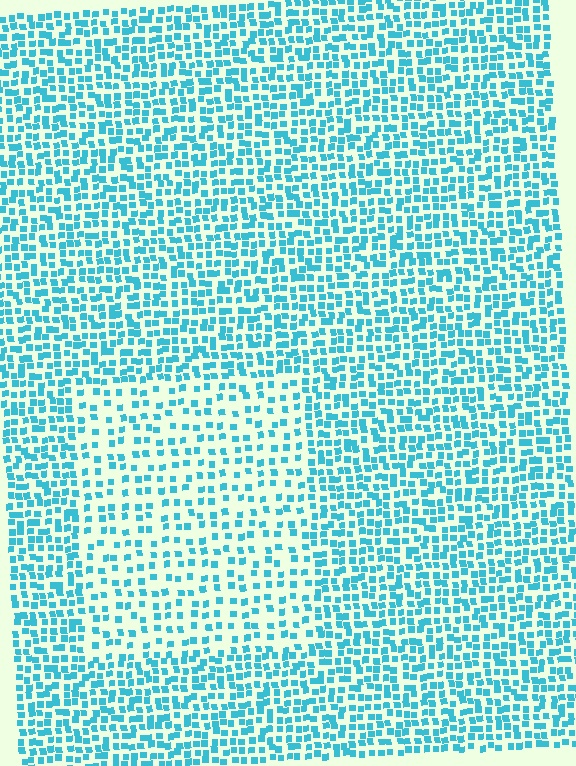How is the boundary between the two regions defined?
The boundary is defined by a change in element density (approximately 1.9x ratio). All elements are the same color, size, and shape.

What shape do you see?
I see a rectangle.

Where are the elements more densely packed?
The elements are more densely packed outside the rectangle boundary.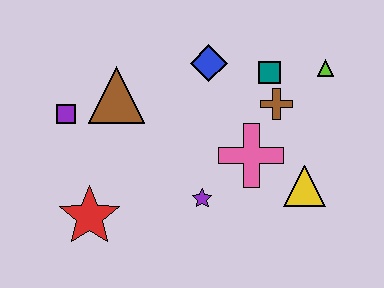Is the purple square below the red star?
No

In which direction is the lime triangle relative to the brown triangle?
The lime triangle is to the right of the brown triangle.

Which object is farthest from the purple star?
The lime triangle is farthest from the purple star.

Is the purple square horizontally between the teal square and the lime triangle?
No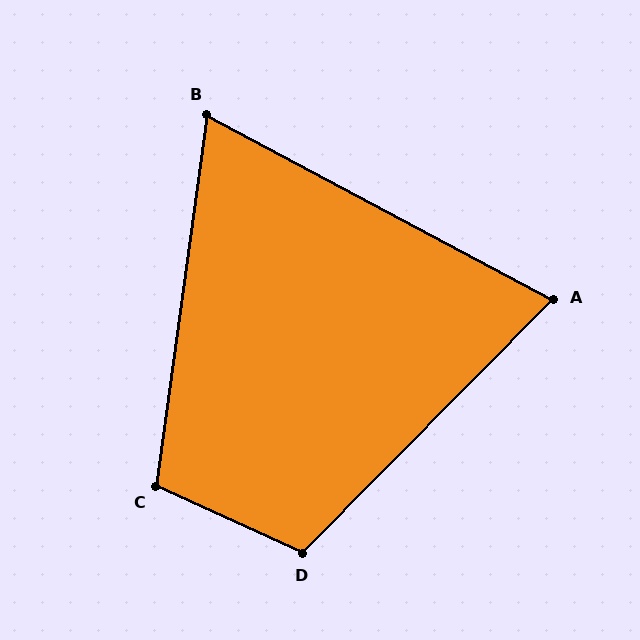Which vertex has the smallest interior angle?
B, at approximately 70 degrees.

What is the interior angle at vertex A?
Approximately 73 degrees (acute).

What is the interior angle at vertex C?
Approximately 107 degrees (obtuse).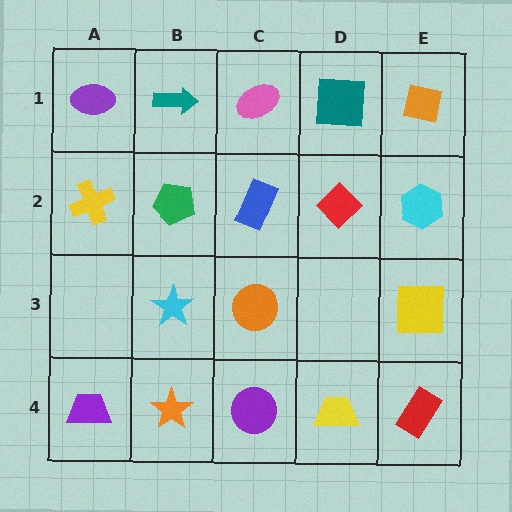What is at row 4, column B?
An orange star.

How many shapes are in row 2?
5 shapes.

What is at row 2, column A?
A yellow cross.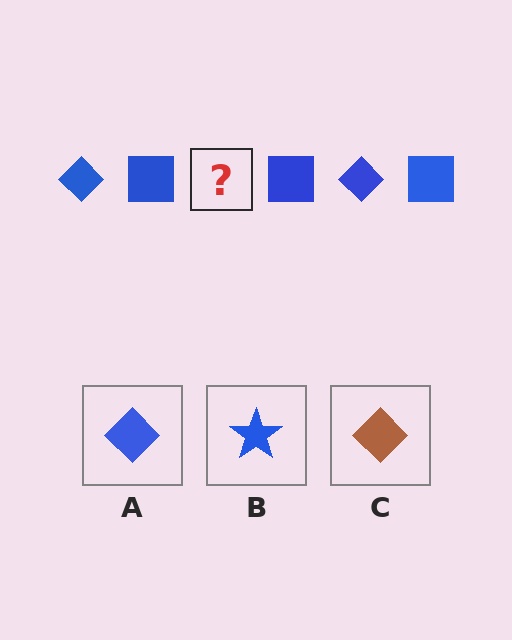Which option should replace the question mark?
Option A.